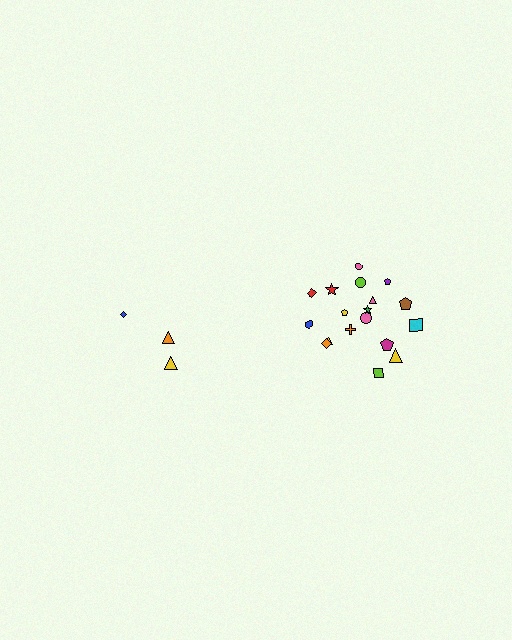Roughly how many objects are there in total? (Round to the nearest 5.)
Roughly 20 objects in total.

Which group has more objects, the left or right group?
The right group.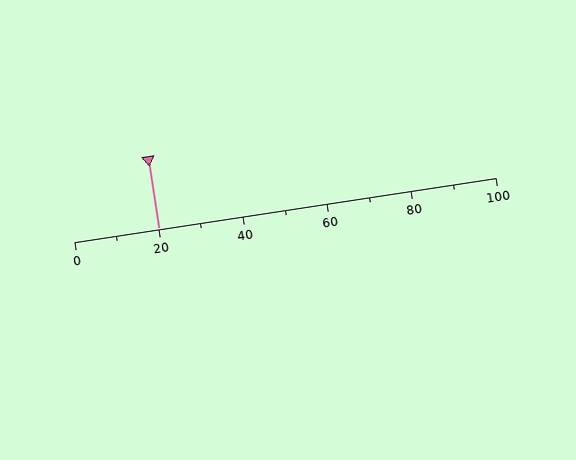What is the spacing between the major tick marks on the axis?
The major ticks are spaced 20 apart.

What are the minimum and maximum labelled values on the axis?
The axis runs from 0 to 100.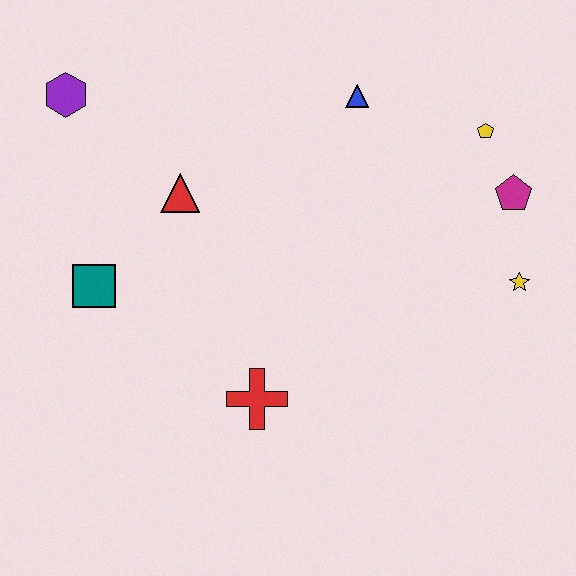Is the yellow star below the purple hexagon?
Yes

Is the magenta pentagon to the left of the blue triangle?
No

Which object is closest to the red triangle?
The teal square is closest to the red triangle.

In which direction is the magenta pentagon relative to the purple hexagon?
The magenta pentagon is to the right of the purple hexagon.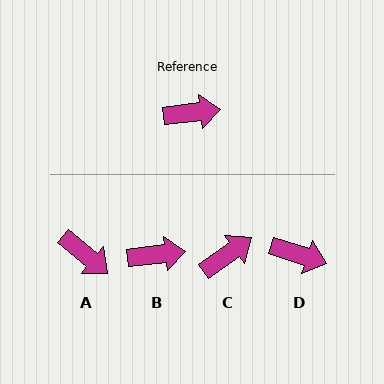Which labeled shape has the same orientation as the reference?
B.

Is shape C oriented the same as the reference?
No, it is off by about 29 degrees.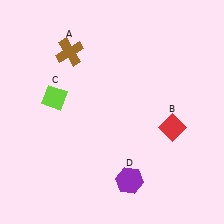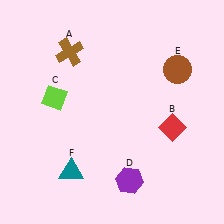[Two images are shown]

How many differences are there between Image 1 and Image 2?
There are 2 differences between the two images.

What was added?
A brown circle (E), a teal triangle (F) were added in Image 2.